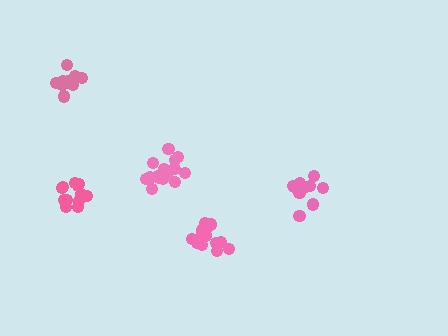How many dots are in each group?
Group 1: 12 dots, Group 2: 11 dots, Group 3: 15 dots, Group 4: 13 dots, Group 5: 11 dots (62 total).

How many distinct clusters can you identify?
There are 5 distinct clusters.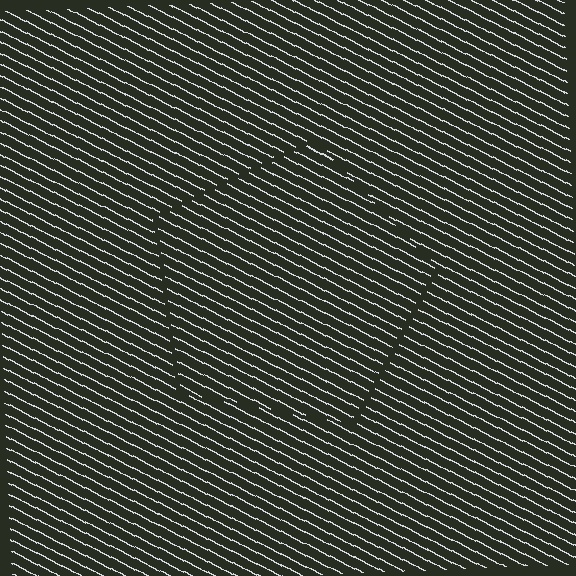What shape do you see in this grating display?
An illusory pentagon. The interior of the shape contains the same grating, shifted by half a period — the contour is defined by the phase discontinuity where line-ends from the inner and outer gratings abut.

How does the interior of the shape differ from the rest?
The interior of the shape contains the same grating, shifted by half a period — the contour is defined by the phase discontinuity where line-ends from the inner and outer gratings abut.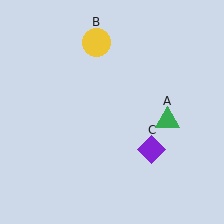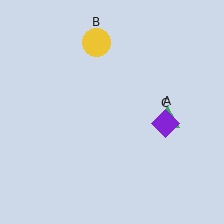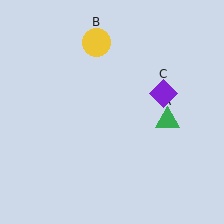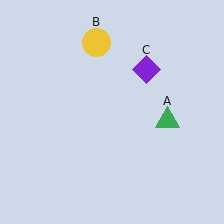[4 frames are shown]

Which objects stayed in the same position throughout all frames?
Green triangle (object A) and yellow circle (object B) remained stationary.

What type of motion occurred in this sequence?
The purple diamond (object C) rotated counterclockwise around the center of the scene.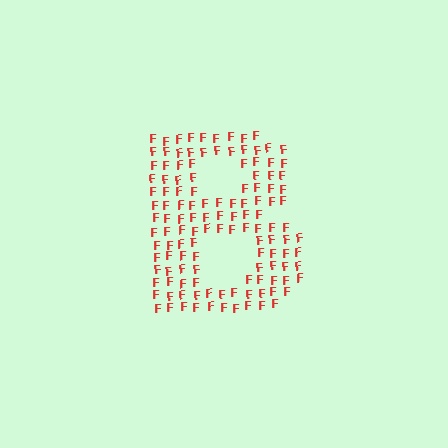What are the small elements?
The small elements are letter F's.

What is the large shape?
The large shape is the letter B.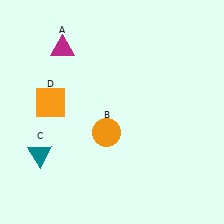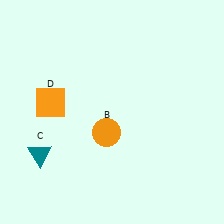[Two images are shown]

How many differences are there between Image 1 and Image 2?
There is 1 difference between the two images.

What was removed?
The magenta triangle (A) was removed in Image 2.